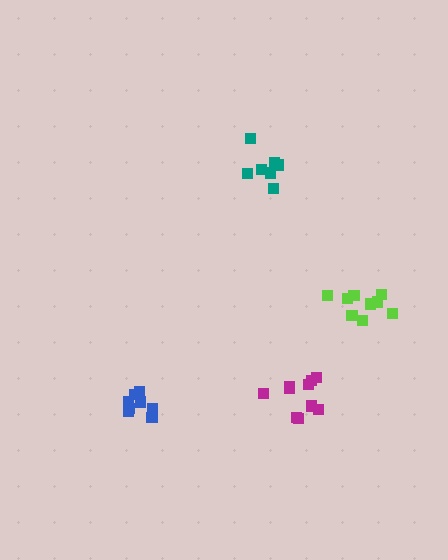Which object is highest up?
The teal cluster is topmost.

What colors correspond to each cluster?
The clusters are colored: blue, teal, lime, magenta.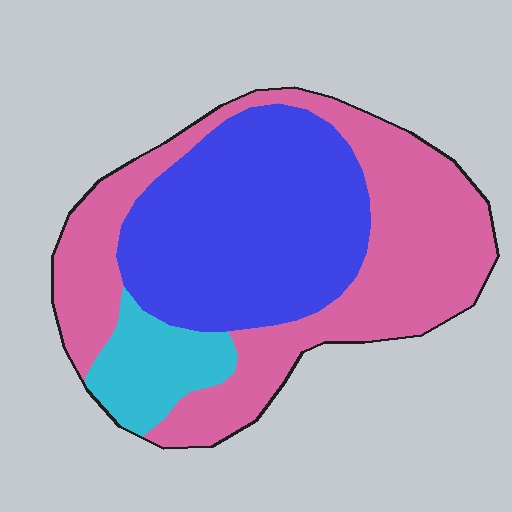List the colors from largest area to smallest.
From largest to smallest: pink, blue, cyan.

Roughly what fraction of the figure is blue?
Blue covers around 40% of the figure.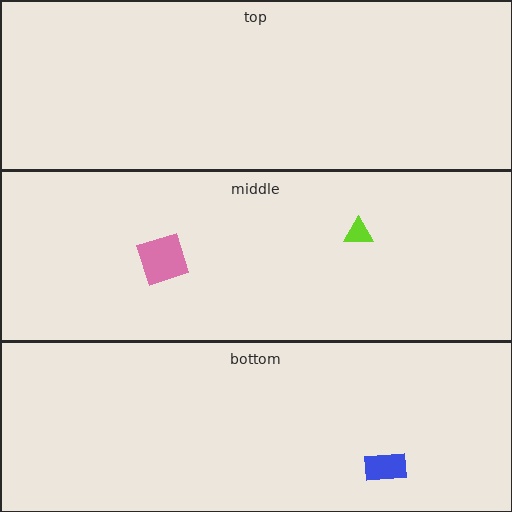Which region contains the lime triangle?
The middle region.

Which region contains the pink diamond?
The middle region.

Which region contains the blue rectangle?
The bottom region.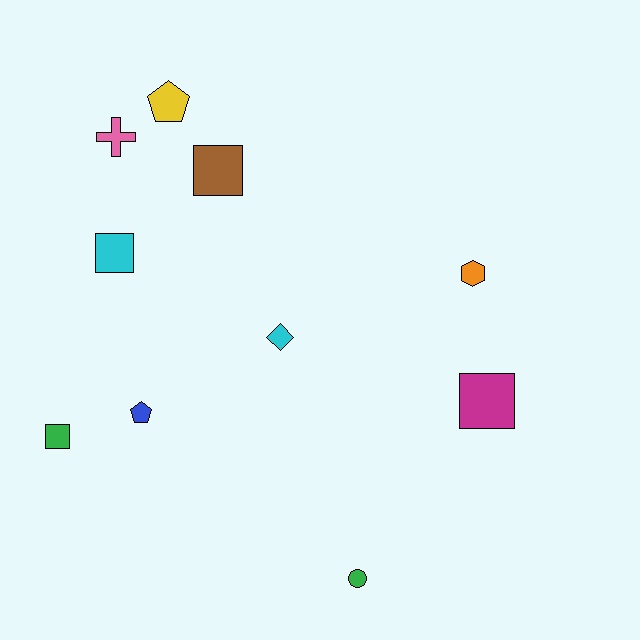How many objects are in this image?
There are 10 objects.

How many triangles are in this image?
There are no triangles.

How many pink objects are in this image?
There is 1 pink object.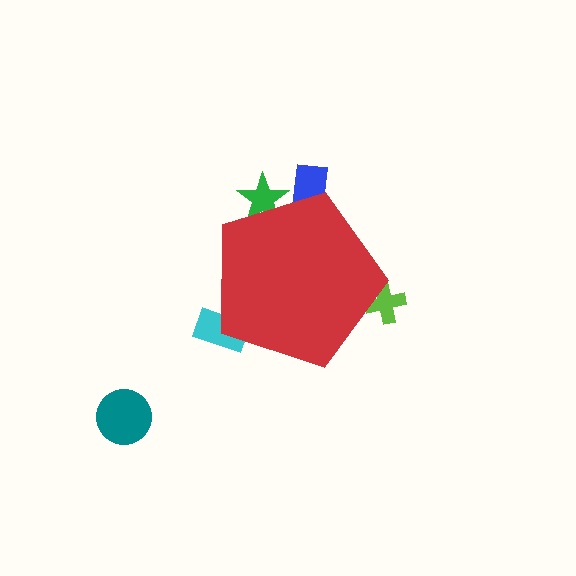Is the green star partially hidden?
Yes, the green star is partially hidden behind the red pentagon.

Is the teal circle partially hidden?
No, the teal circle is fully visible.